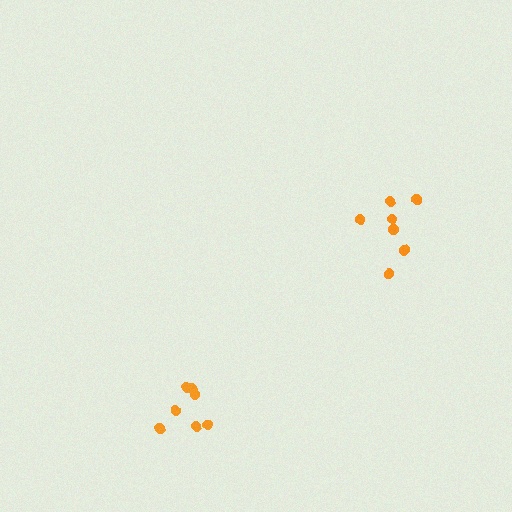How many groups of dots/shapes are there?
There are 2 groups.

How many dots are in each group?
Group 1: 7 dots, Group 2: 7 dots (14 total).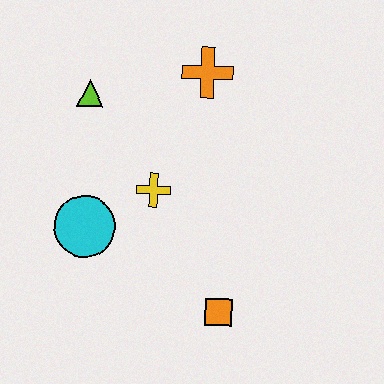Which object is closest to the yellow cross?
The cyan circle is closest to the yellow cross.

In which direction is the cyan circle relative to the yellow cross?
The cyan circle is to the left of the yellow cross.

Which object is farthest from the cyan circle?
The orange cross is farthest from the cyan circle.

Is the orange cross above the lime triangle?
Yes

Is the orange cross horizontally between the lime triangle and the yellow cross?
No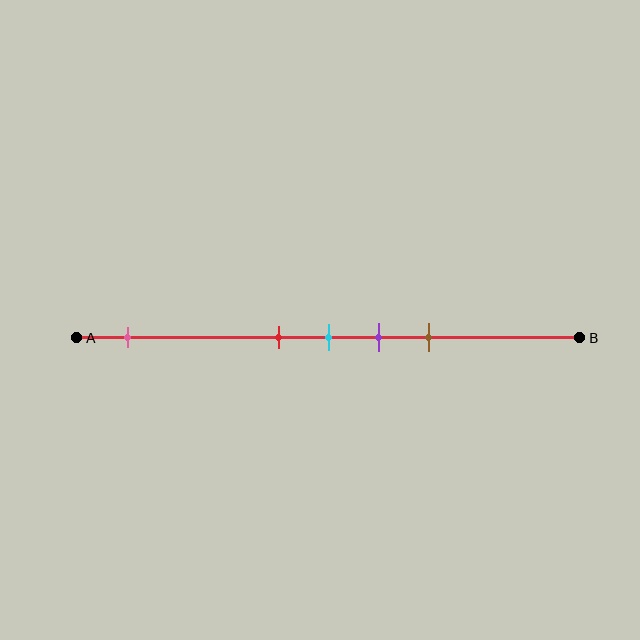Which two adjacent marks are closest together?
The red and cyan marks are the closest adjacent pair.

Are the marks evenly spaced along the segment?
No, the marks are not evenly spaced.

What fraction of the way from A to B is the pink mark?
The pink mark is approximately 10% (0.1) of the way from A to B.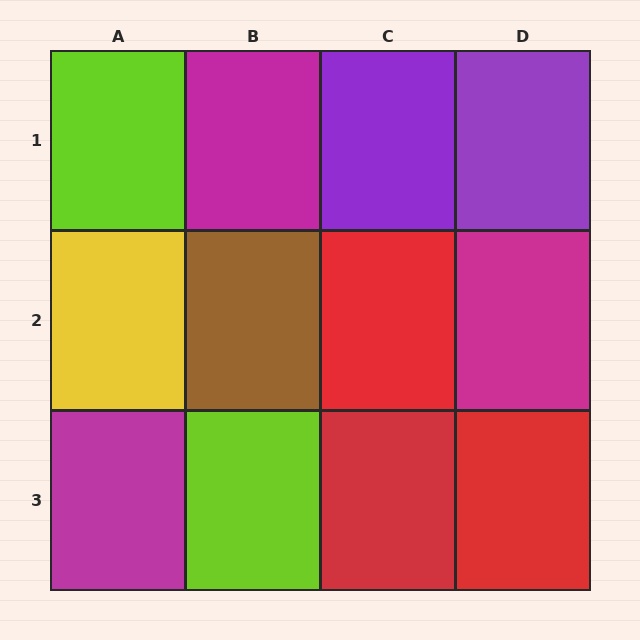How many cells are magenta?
3 cells are magenta.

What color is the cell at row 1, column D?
Purple.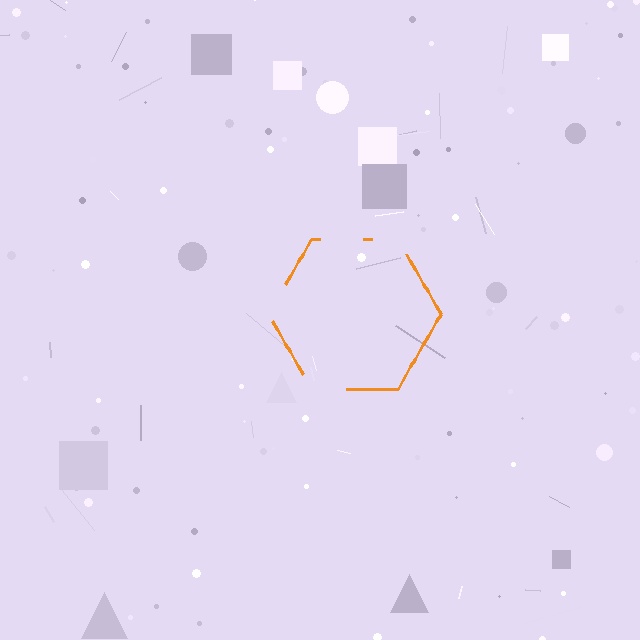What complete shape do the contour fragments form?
The contour fragments form a hexagon.